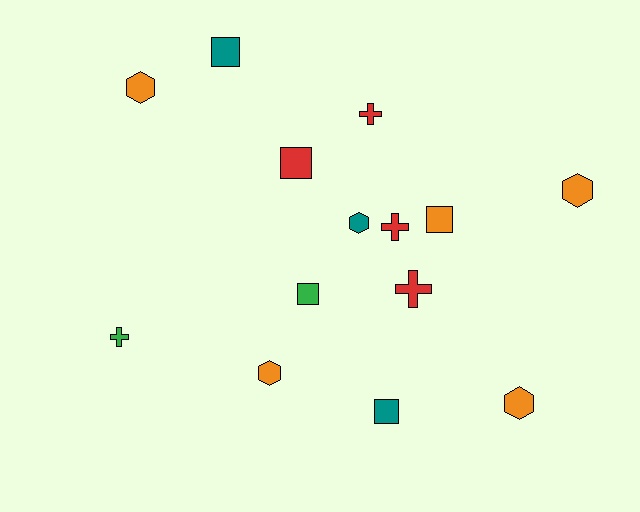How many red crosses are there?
There are 3 red crosses.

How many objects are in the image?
There are 14 objects.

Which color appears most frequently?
Orange, with 5 objects.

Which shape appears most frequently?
Square, with 5 objects.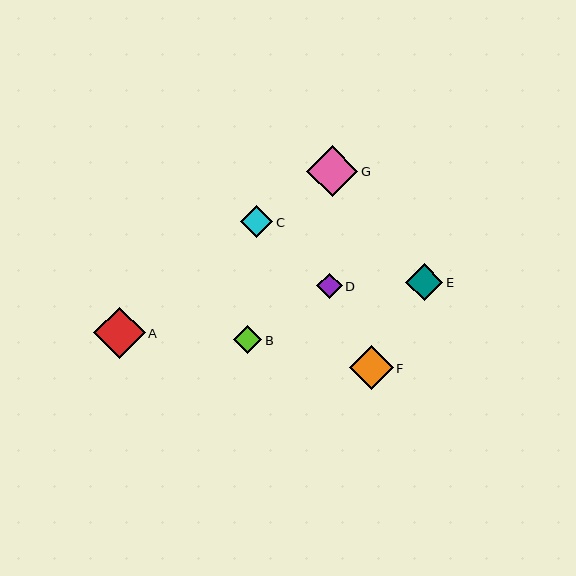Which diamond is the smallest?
Diamond D is the smallest with a size of approximately 26 pixels.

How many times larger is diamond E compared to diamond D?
Diamond E is approximately 1.5 times the size of diamond D.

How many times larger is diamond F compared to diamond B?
Diamond F is approximately 1.6 times the size of diamond B.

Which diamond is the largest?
Diamond A is the largest with a size of approximately 51 pixels.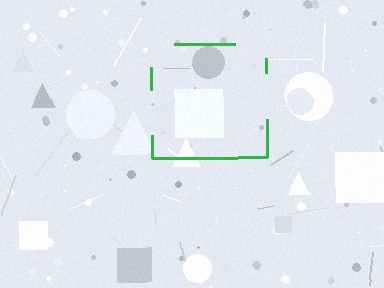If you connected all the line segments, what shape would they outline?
They would outline a square.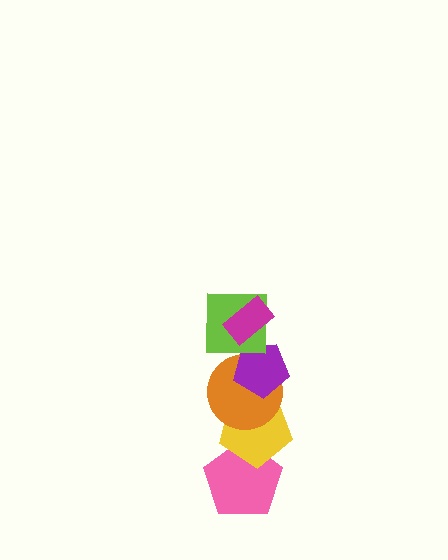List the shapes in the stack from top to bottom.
From top to bottom: the magenta rectangle, the lime square, the purple pentagon, the orange circle, the yellow pentagon, the pink pentagon.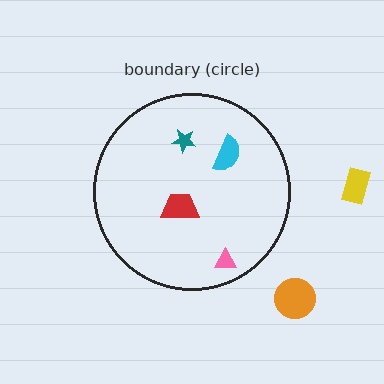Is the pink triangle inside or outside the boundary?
Inside.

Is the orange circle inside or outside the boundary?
Outside.